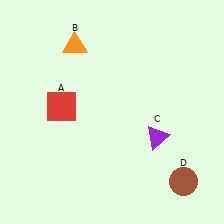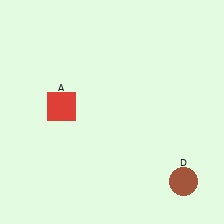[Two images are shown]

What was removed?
The purple triangle (C), the orange triangle (B) were removed in Image 2.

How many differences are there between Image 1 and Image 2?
There are 2 differences between the two images.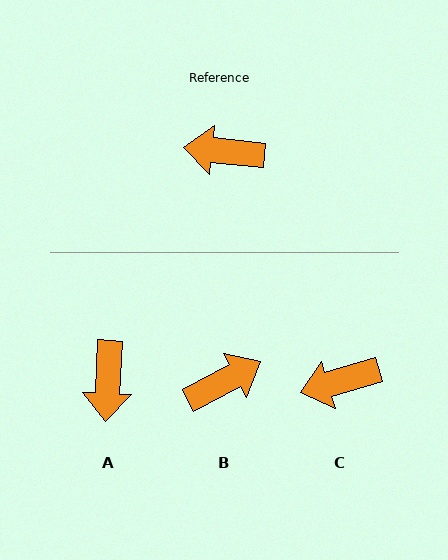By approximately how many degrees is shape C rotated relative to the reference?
Approximately 22 degrees counter-clockwise.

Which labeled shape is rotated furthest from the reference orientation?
B, about 146 degrees away.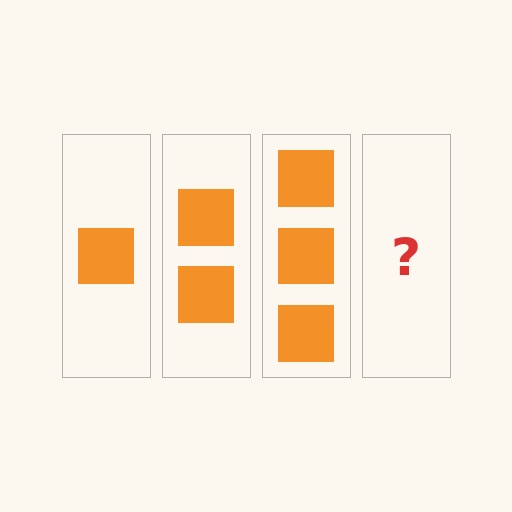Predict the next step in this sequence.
The next step is 4 squares.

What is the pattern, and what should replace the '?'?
The pattern is that each step adds one more square. The '?' should be 4 squares.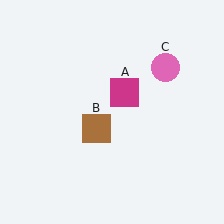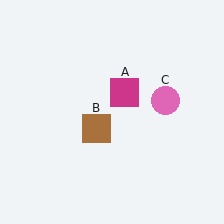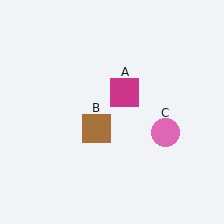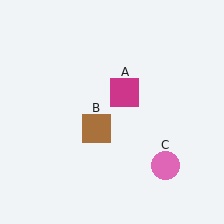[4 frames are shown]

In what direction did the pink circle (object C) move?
The pink circle (object C) moved down.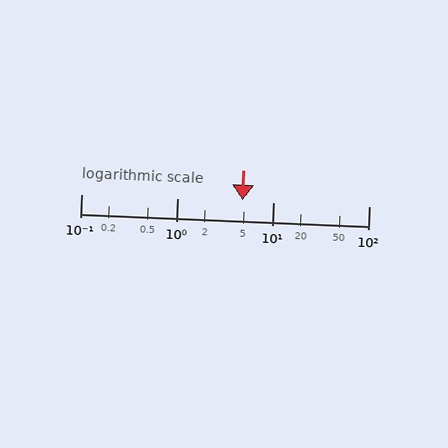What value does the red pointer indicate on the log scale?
The pointer indicates approximately 4.8.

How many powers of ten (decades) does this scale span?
The scale spans 3 decades, from 0.1 to 100.